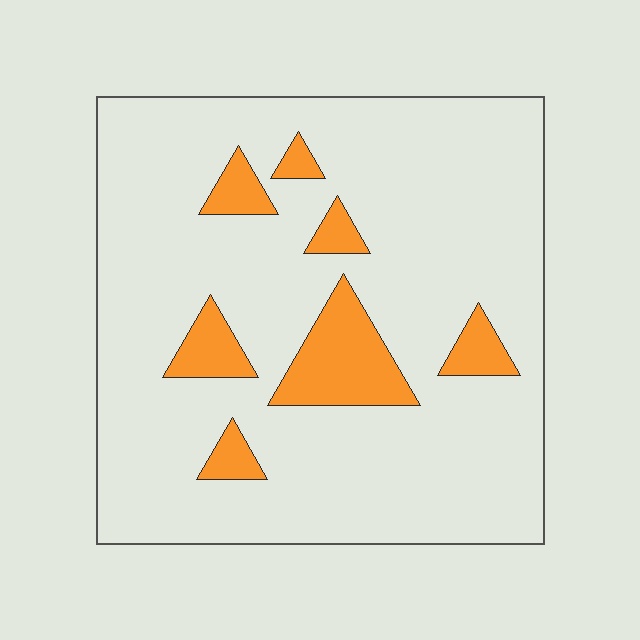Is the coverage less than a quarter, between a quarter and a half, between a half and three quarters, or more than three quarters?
Less than a quarter.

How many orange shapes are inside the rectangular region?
7.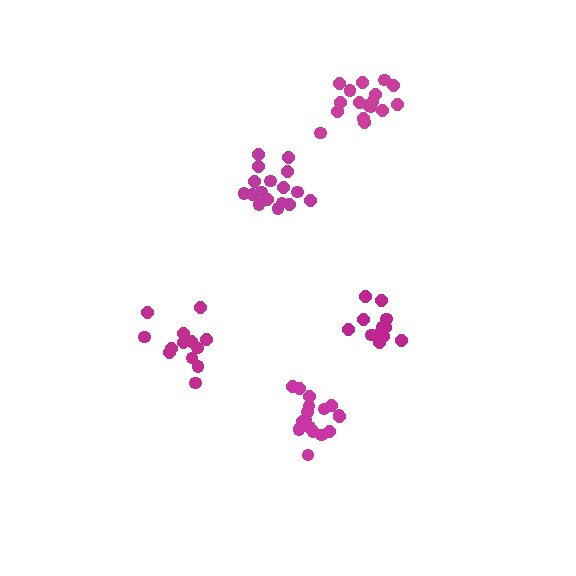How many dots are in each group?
Group 1: 13 dots, Group 2: 17 dots, Group 3: 13 dots, Group 4: 17 dots, Group 5: 18 dots (78 total).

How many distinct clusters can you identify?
There are 5 distinct clusters.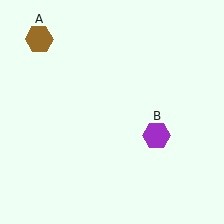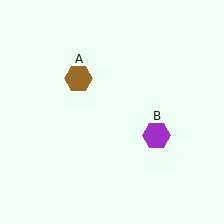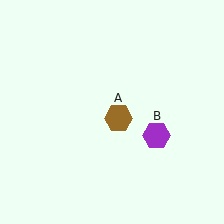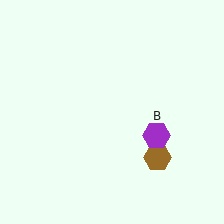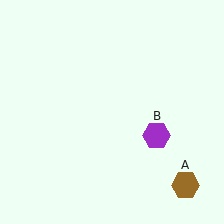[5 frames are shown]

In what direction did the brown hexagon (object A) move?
The brown hexagon (object A) moved down and to the right.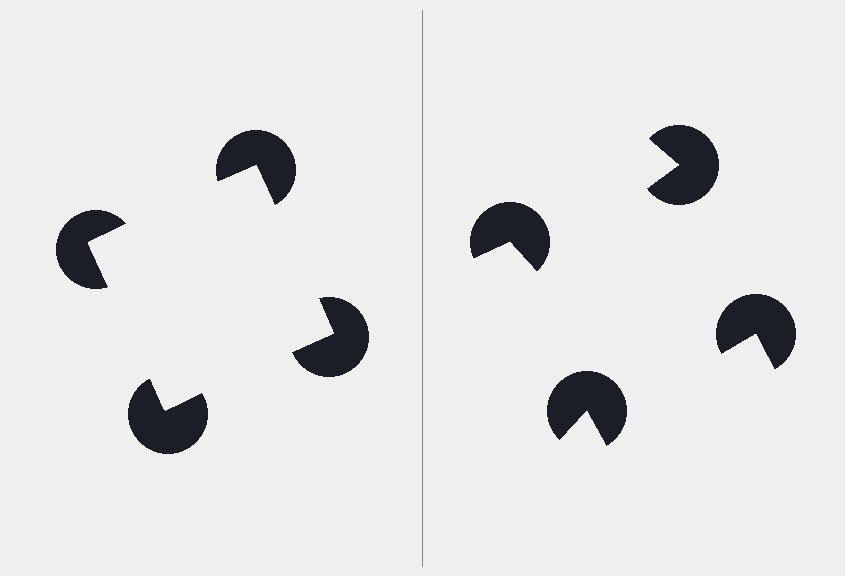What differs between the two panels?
The pac-man discs are positioned identically on both sides; only the wedge orientations differ. On the left they align to a square; on the right they are misaligned.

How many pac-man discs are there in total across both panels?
8 — 4 on each side.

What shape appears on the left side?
An illusory square.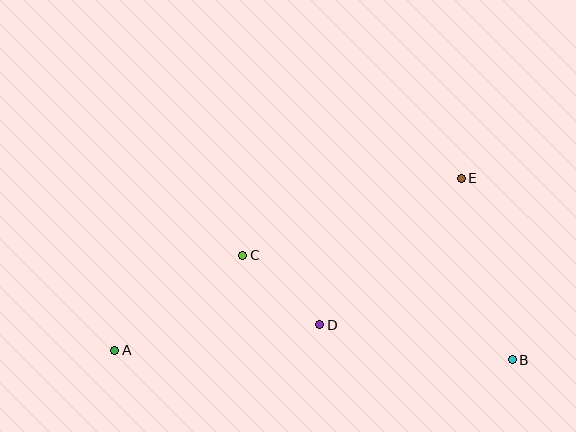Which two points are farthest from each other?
Points A and B are farthest from each other.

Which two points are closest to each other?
Points C and D are closest to each other.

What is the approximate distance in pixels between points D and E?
The distance between D and E is approximately 204 pixels.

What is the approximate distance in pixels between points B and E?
The distance between B and E is approximately 189 pixels.